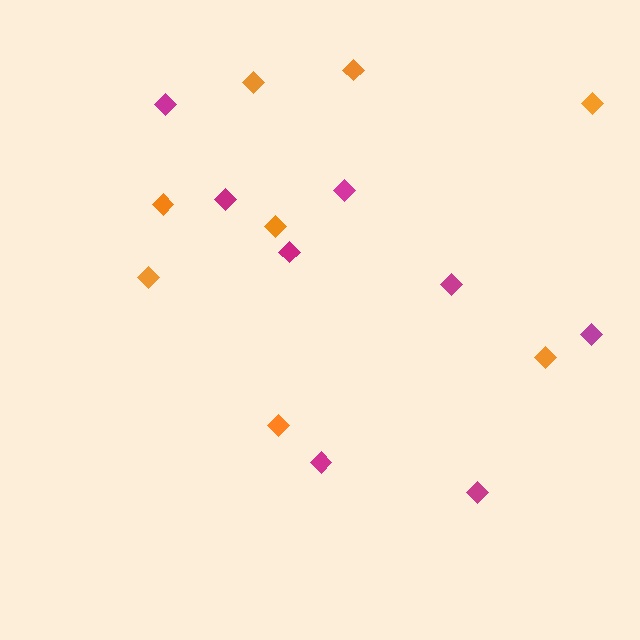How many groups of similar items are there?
There are 2 groups: one group of magenta diamonds (8) and one group of orange diamonds (8).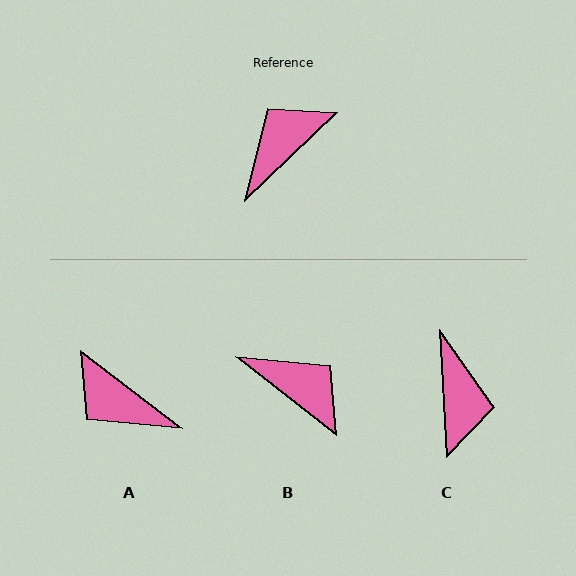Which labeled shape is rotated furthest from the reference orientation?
C, about 131 degrees away.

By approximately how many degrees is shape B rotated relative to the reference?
Approximately 81 degrees clockwise.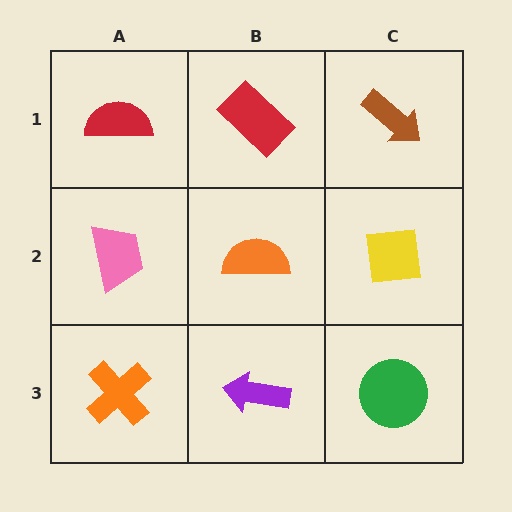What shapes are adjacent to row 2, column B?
A red rectangle (row 1, column B), a purple arrow (row 3, column B), a pink trapezoid (row 2, column A), a yellow square (row 2, column C).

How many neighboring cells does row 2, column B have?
4.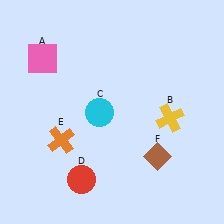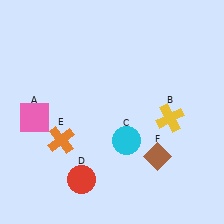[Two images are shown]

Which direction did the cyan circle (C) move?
The cyan circle (C) moved down.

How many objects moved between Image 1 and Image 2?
2 objects moved between the two images.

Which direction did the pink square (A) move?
The pink square (A) moved down.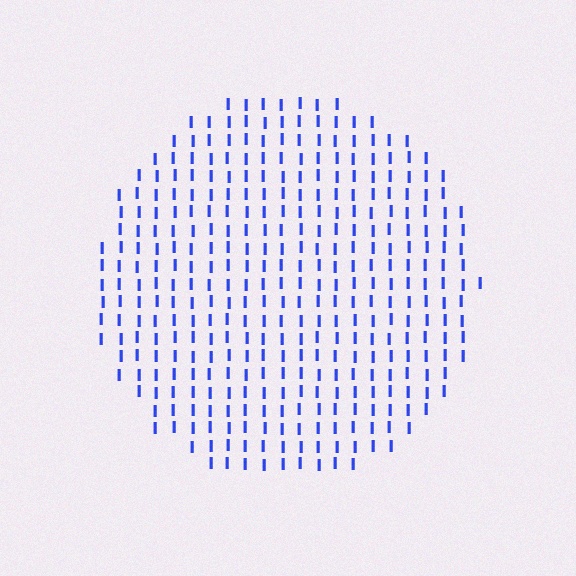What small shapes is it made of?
It is made of small letter I's.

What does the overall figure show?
The overall figure shows a circle.